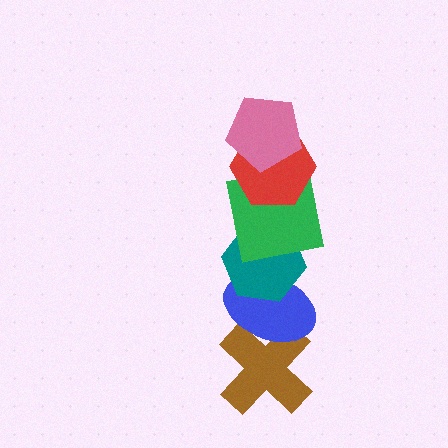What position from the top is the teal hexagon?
The teal hexagon is 4th from the top.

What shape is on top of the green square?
The red hexagon is on top of the green square.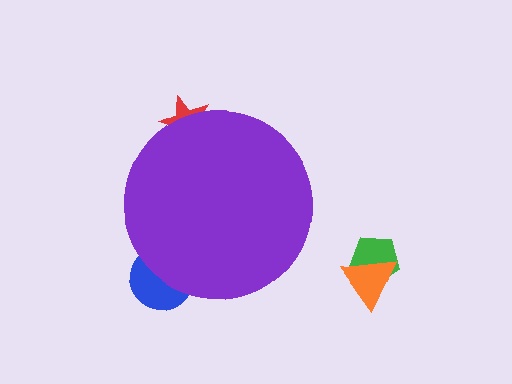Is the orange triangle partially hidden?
No, the orange triangle is fully visible.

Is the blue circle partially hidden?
Yes, the blue circle is partially hidden behind the purple circle.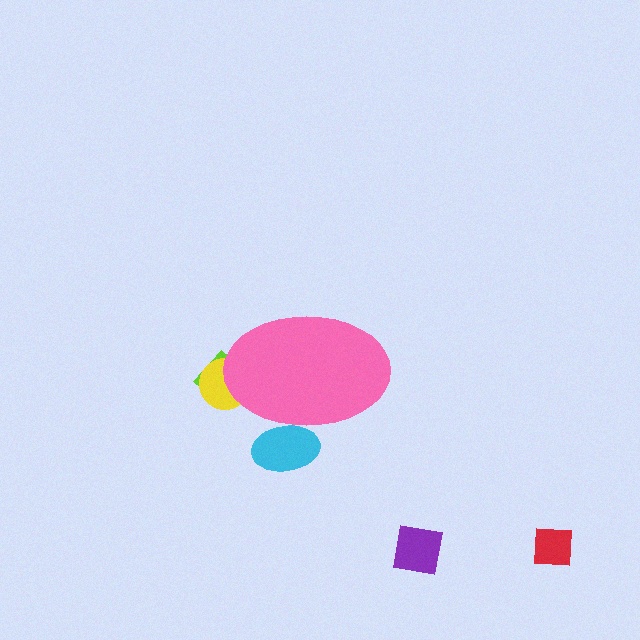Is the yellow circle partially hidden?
Yes, the yellow circle is partially hidden behind the pink ellipse.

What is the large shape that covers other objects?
A pink ellipse.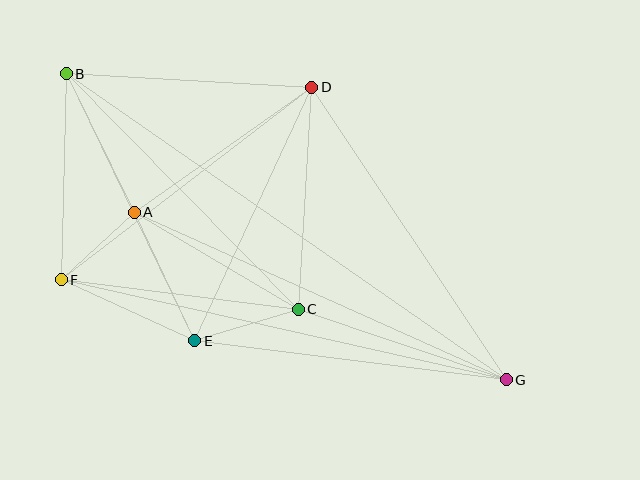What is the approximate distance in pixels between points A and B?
The distance between A and B is approximately 154 pixels.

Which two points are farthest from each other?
Points B and G are farthest from each other.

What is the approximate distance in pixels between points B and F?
The distance between B and F is approximately 206 pixels.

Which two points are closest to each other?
Points A and F are closest to each other.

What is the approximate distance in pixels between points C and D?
The distance between C and D is approximately 222 pixels.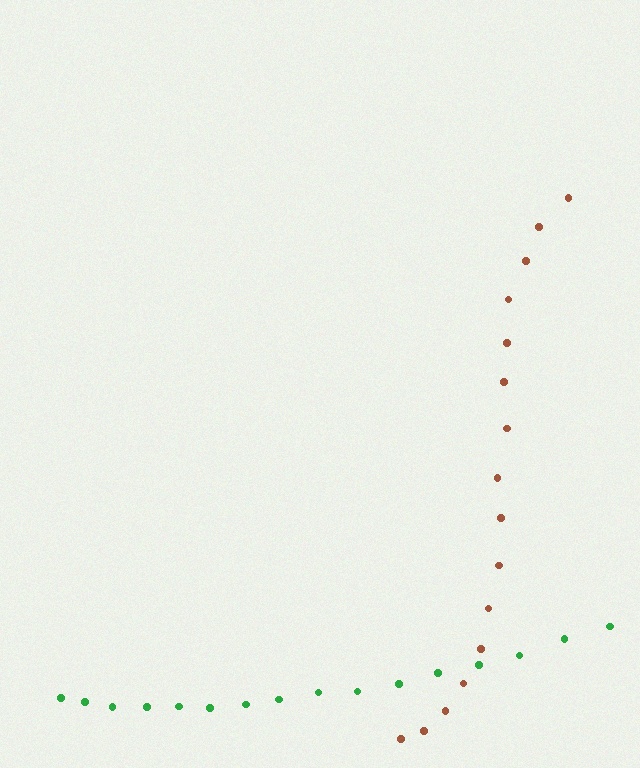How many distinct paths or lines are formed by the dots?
There are 2 distinct paths.